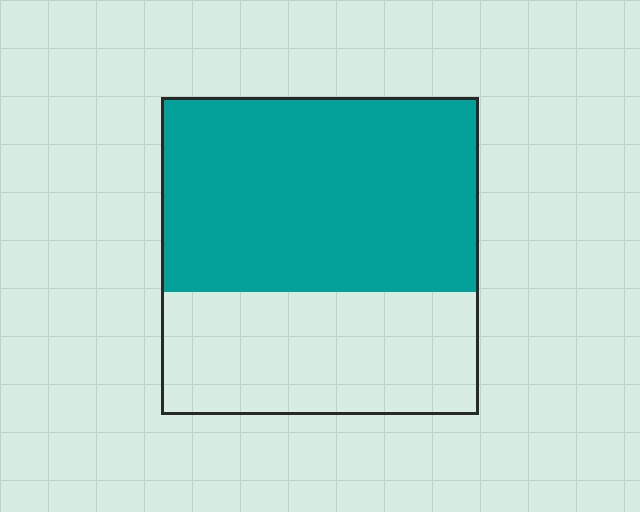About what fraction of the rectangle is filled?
About five eighths (5/8).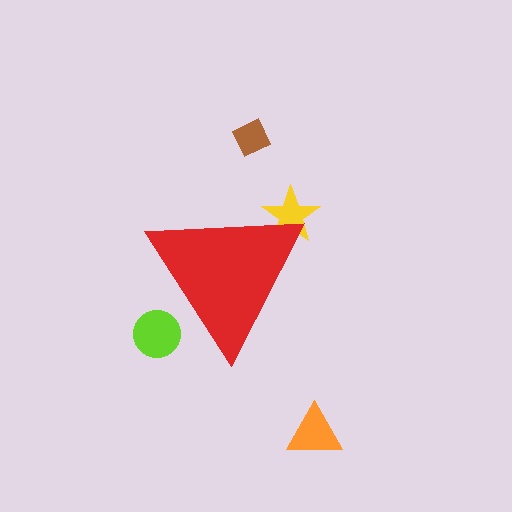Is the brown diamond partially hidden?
No, the brown diamond is fully visible.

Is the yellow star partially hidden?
Yes, the yellow star is partially hidden behind the red triangle.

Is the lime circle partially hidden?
Yes, the lime circle is partially hidden behind the red triangle.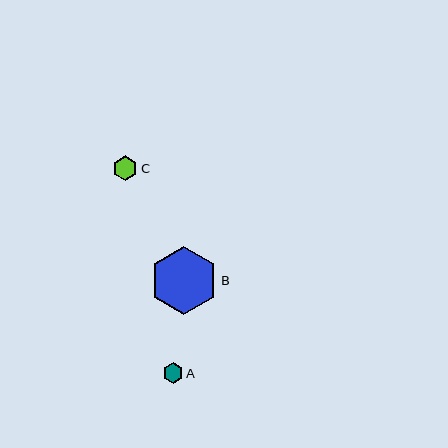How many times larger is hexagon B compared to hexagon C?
Hexagon B is approximately 2.8 times the size of hexagon C.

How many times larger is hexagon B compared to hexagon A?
Hexagon B is approximately 3.3 times the size of hexagon A.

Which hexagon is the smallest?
Hexagon A is the smallest with a size of approximately 20 pixels.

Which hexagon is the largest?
Hexagon B is the largest with a size of approximately 68 pixels.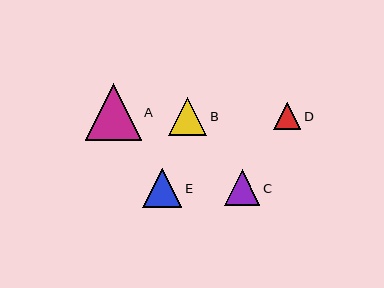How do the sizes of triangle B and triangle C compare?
Triangle B and triangle C are approximately the same size.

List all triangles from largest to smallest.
From largest to smallest: A, E, B, C, D.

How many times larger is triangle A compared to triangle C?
Triangle A is approximately 1.6 times the size of triangle C.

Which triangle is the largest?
Triangle A is the largest with a size of approximately 56 pixels.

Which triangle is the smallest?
Triangle D is the smallest with a size of approximately 27 pixels.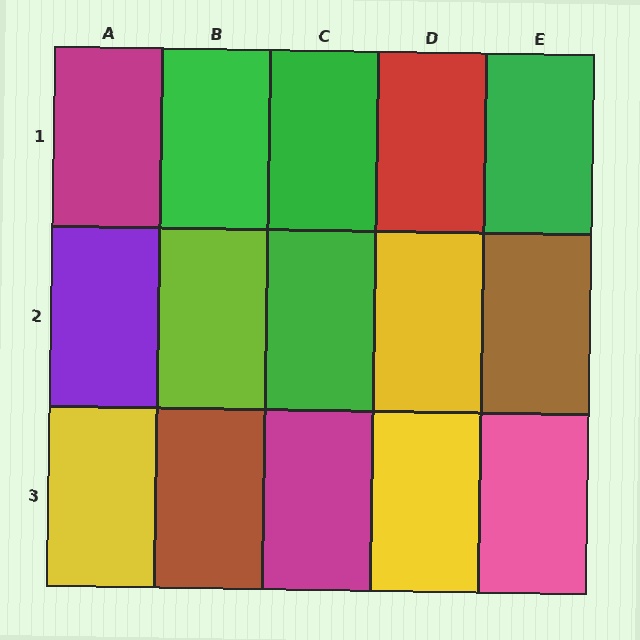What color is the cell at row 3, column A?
Yellow.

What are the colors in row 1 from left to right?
Magenta, green, green, red, green.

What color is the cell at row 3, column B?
Brown.